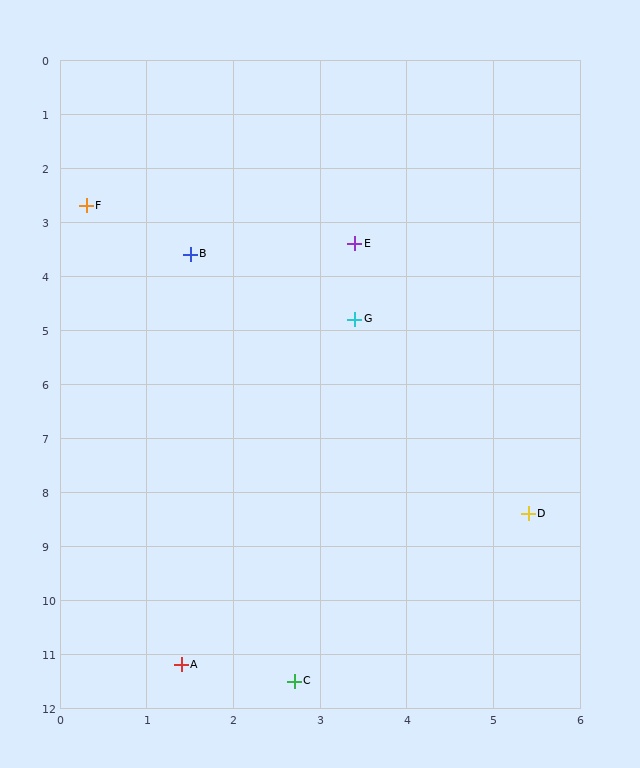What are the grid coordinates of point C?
Point C is at approximately (2.7, 11.5).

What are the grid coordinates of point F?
Point F is at approximately (0.3, 2.7).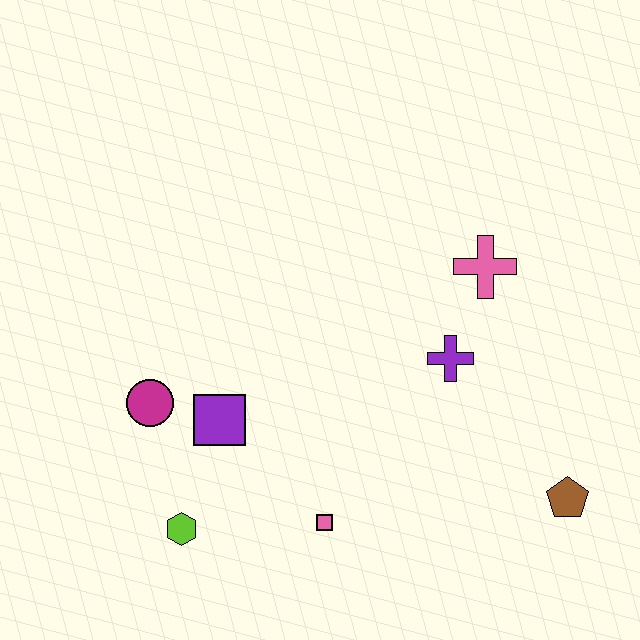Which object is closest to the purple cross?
The pink cross is closest to the purple cross.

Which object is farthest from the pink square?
The pink cross is farthest from the pink square.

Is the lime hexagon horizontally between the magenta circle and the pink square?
Yes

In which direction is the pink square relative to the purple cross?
The pink square is below the purple cross.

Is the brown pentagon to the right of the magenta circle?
Yes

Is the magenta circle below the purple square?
No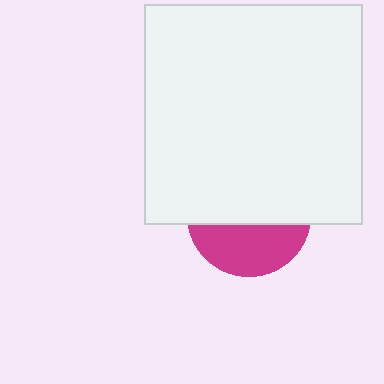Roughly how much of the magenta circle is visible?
A small part of it is visible (roughly 40%).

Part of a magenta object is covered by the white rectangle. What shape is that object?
It is a circle.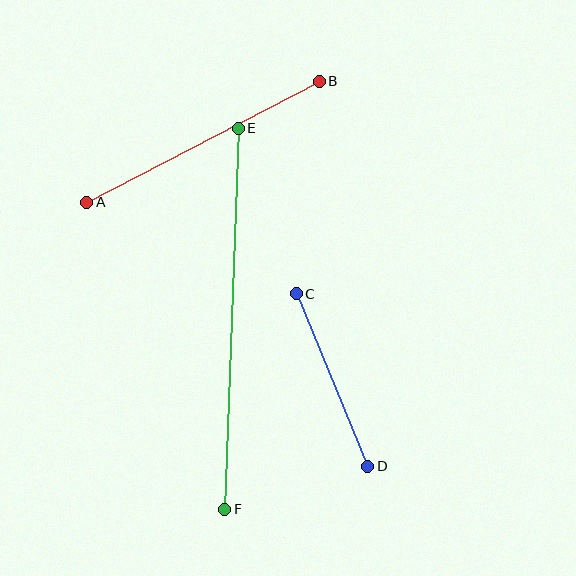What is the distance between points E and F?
The distance is approximately 381 pixels.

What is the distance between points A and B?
The distance is approximately 262 pixels.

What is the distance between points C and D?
The distance is approximately 187 pixels.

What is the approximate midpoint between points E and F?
The midpoint is at approximately (231, 319) pixels.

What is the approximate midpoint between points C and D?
The midpoint is at approximately (332, 380) pixels.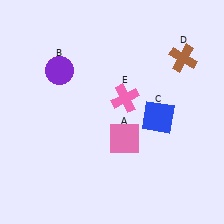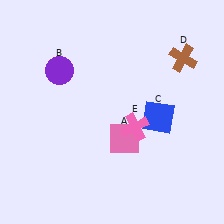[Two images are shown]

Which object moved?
The pink cross (E) moved down.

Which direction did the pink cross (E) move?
The pink cross (E) moved down.